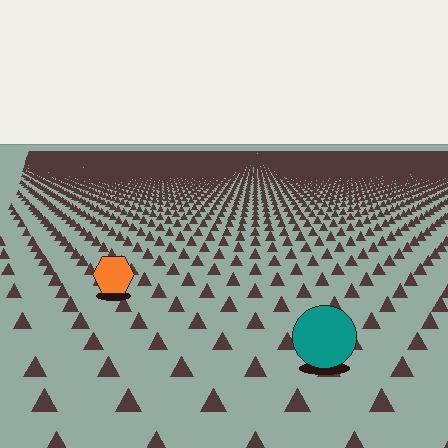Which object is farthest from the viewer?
The orange hexagon is farthest from the viewer. It appears smaller and the ground texture around it is denser.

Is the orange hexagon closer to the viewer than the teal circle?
No. The teal circle is closer — you can tell from the texture gradient: the ground texture is coarser near it.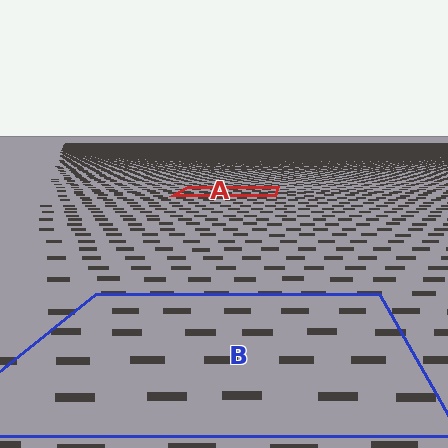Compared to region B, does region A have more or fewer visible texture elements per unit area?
Region A has more texture elements per unit area — they are packed more densely because it is farther away.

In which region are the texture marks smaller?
The texture marks are smaller in region A, because it is farther away.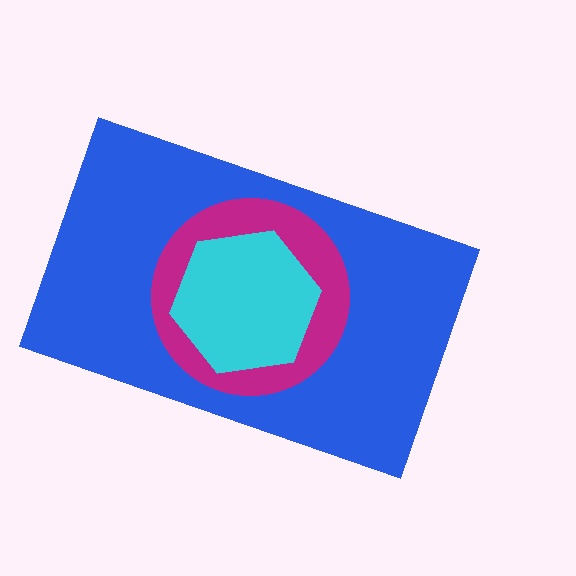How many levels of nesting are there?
3.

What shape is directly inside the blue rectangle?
The magenta circle.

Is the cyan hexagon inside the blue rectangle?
Yes.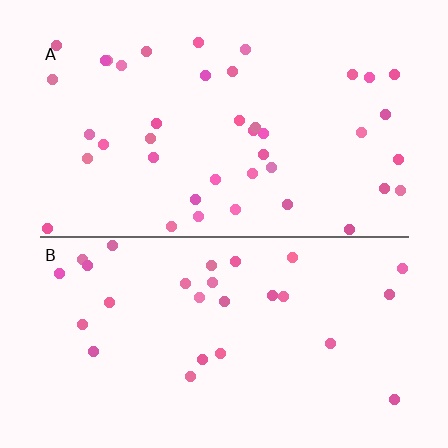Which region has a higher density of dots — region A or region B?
A (the top).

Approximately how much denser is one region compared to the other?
Approximately 1.5× — region A over region B.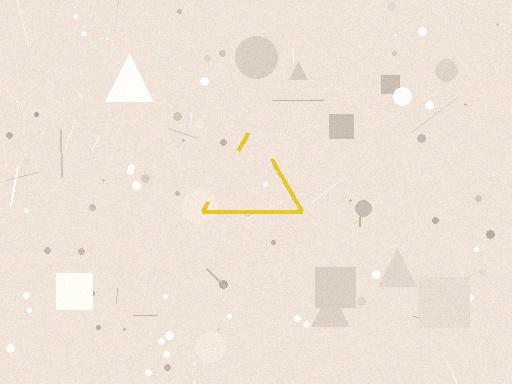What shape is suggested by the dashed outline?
The dashed outline suggests a triangle.